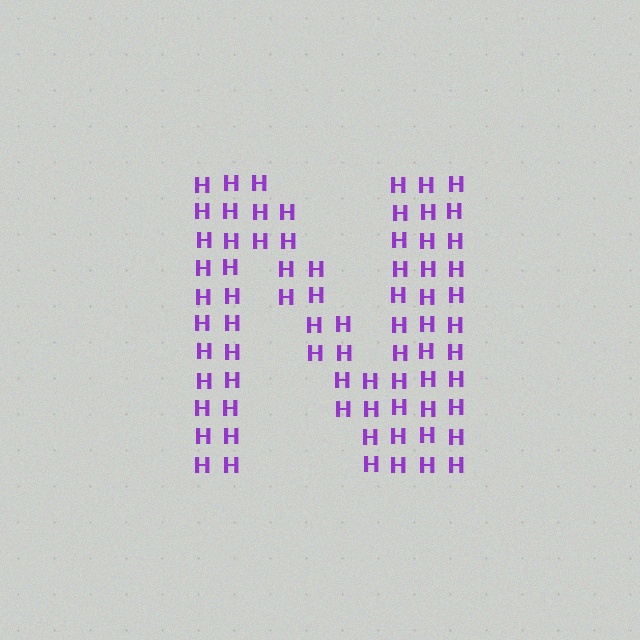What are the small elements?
The small elements are letter H's.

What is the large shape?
The large shape is the letter N.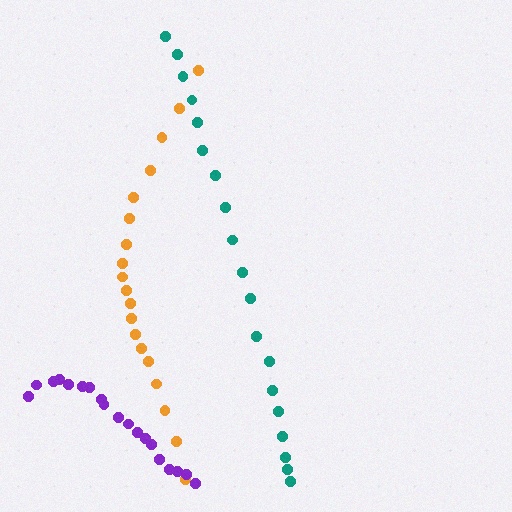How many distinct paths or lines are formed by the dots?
There are 3 distinct paths.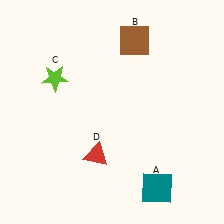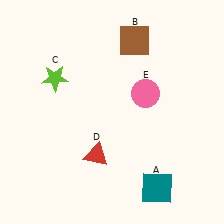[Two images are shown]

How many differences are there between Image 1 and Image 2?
There is 1 difference between the two images.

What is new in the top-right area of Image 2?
A pink circle (E) was added in the top-right area of Image 2.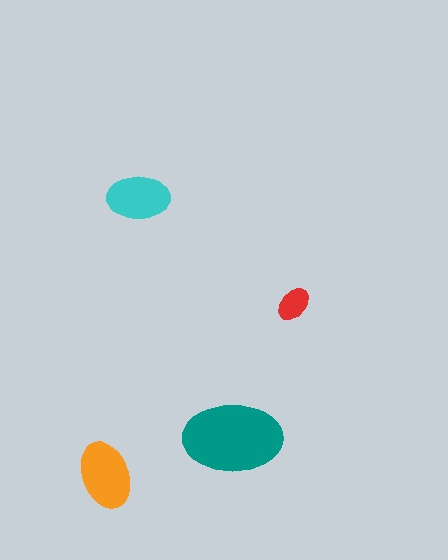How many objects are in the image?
There are 4 objects in the image.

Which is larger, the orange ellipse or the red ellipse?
The orange one.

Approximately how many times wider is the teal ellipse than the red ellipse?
About 3 times wider.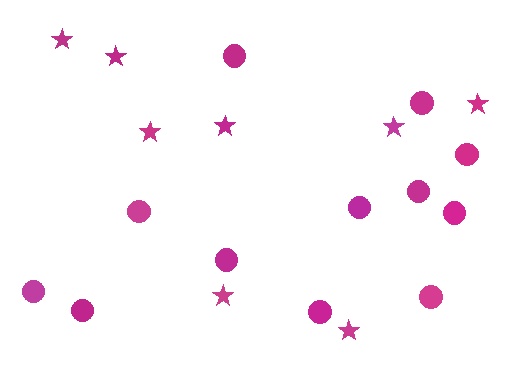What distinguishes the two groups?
There are 2 groups: one group of circles (12) and one group of stars (8).